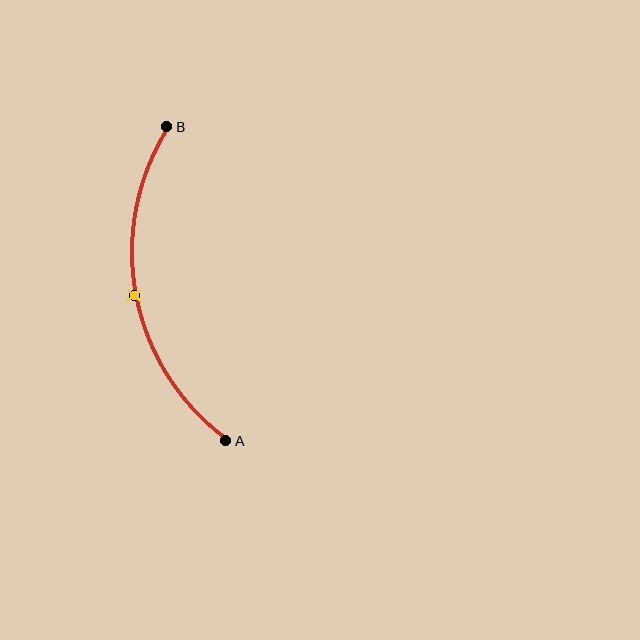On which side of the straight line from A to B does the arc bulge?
The arc bulges to the left of the straight line connecting A and B.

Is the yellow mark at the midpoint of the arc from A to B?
Yes. The yellow mark lies on the arc at equal arc-length from both A and B — it is the arc midpoint.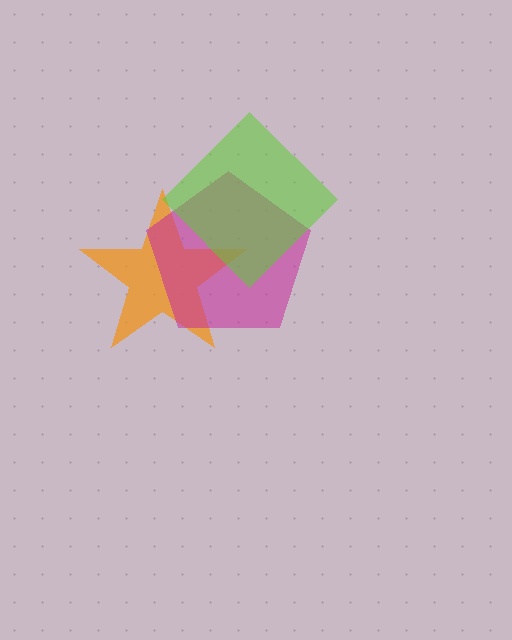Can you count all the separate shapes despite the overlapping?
Yes, there are 3 separate shapes.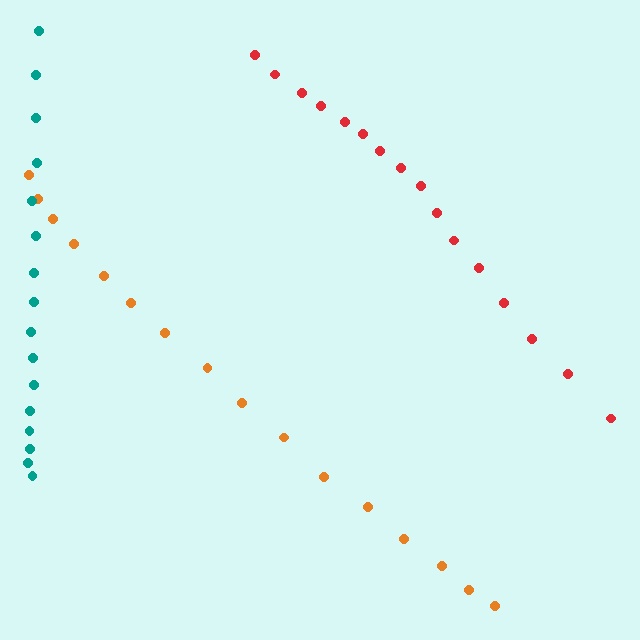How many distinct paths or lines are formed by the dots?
There are 3 distinct paths.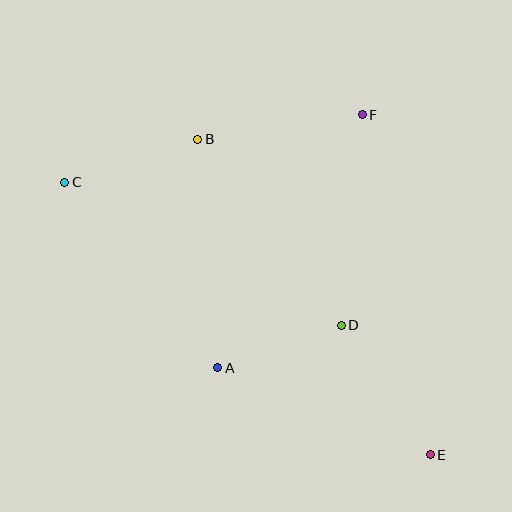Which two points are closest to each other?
Points A and D are closest to each other.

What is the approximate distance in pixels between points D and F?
The distance between D and F is approximately 212 pixels.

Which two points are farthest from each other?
Points C and E are farthest from each other.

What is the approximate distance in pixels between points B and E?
The distance between B and E is approximately 392 pixels.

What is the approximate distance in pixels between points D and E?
The distance between D and E is approximately 157 pixels.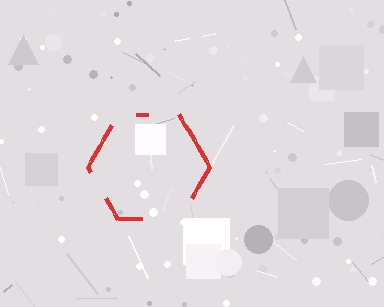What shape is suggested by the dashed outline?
The dashed outline suggests a hexagon.